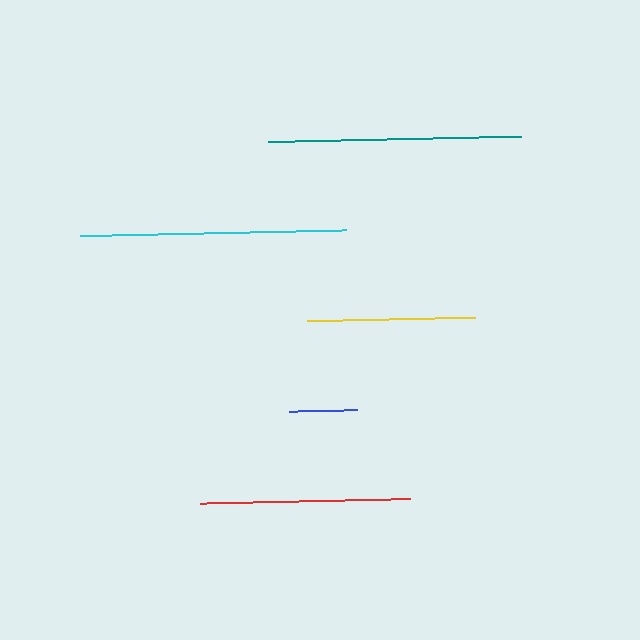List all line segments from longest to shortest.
From longest to shortest: cyan, teal, red, yellow, blue.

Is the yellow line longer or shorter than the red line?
The red line is longer than the yellow line.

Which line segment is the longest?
The cyan line is the longest at approximately 266 pixels.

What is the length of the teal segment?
The teal segment is approximately 253 pixels long.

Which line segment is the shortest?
The blue line is the shortest at approximately 68 pixels.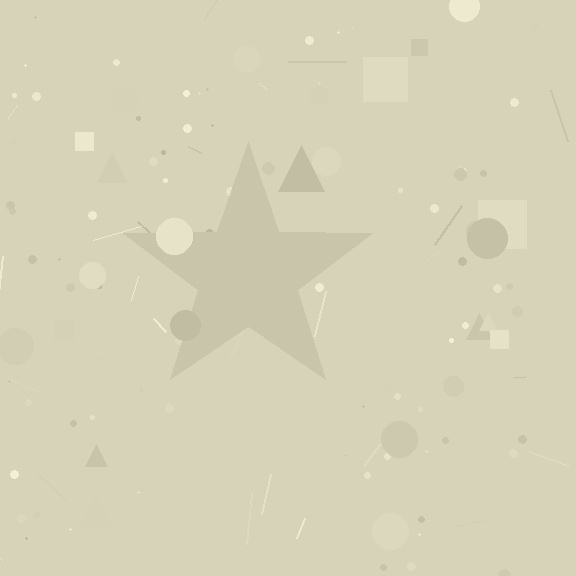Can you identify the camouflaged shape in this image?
The camouflaged shape is a star.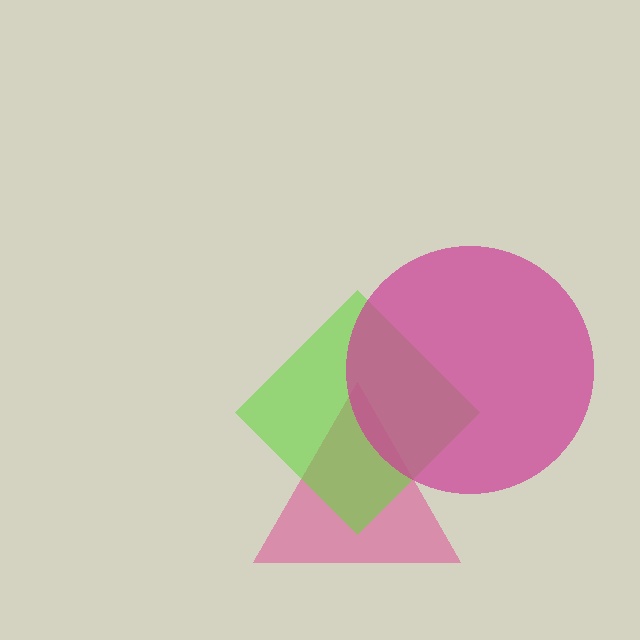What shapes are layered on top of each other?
The layered shapes are: a pink triangle, a lime diamond, a magenta circle.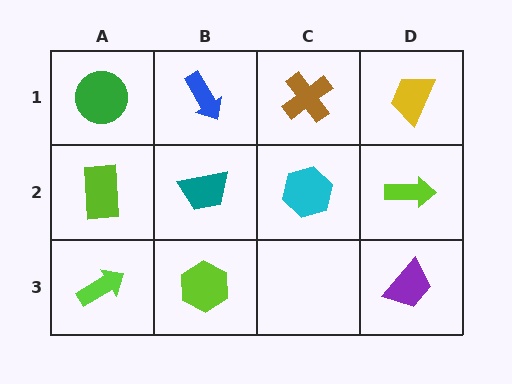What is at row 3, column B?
A lime hexagon.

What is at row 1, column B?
A blue arrow.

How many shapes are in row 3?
3 shapes.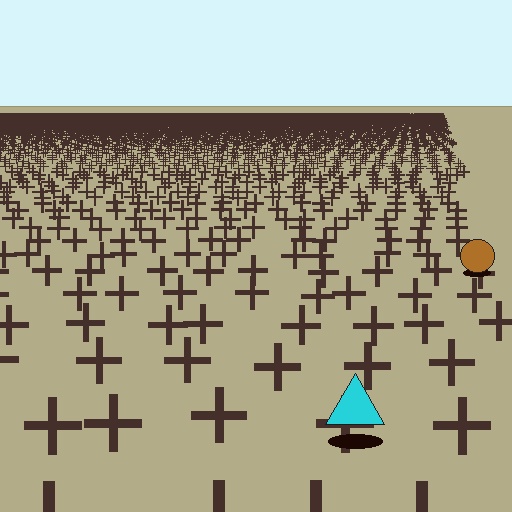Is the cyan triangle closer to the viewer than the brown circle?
Yes. The cyan triangle is closer — you can tell from the texture gradient: the ground texture is coarser near it.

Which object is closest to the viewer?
The cyan triangle is closest. The texture marks near it are larger and more spread out.